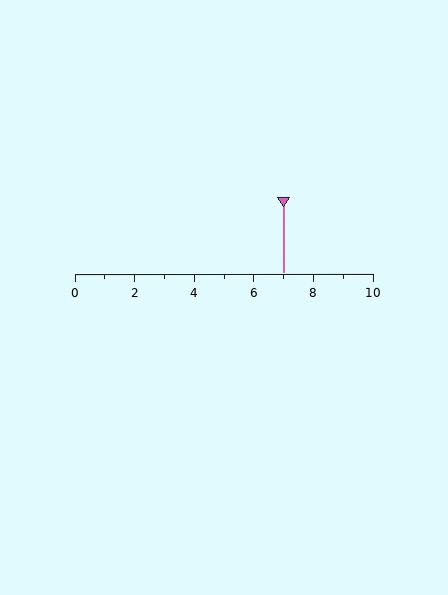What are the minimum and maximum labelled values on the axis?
The axis runs from 0 to 10.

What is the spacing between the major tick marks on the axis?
The major ticks are spaced 2 apart.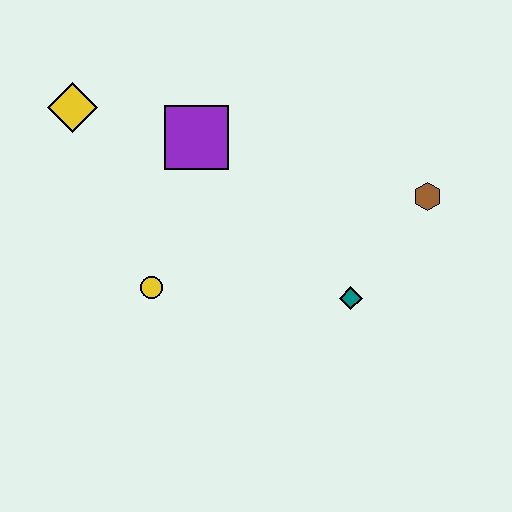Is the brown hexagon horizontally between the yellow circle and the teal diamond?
No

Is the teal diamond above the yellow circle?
No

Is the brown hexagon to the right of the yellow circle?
Yes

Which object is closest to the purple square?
The yellow diamond is closest to the purple square.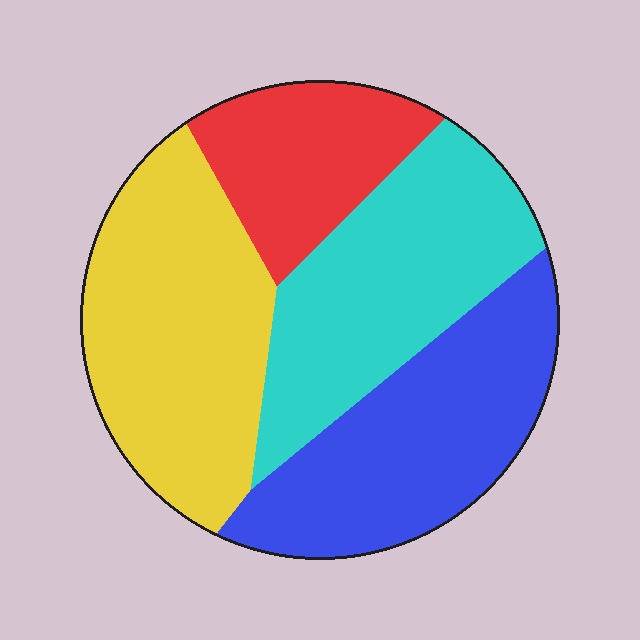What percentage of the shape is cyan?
Cyan takes up about one quarter (1/4) of the shape.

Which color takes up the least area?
Red, at roughly 15%.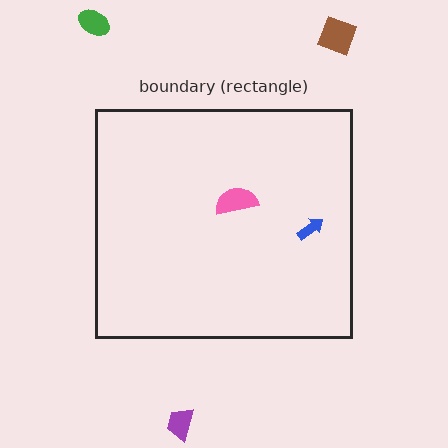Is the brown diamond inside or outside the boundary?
Outside.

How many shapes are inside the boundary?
2 inside, 3 outside.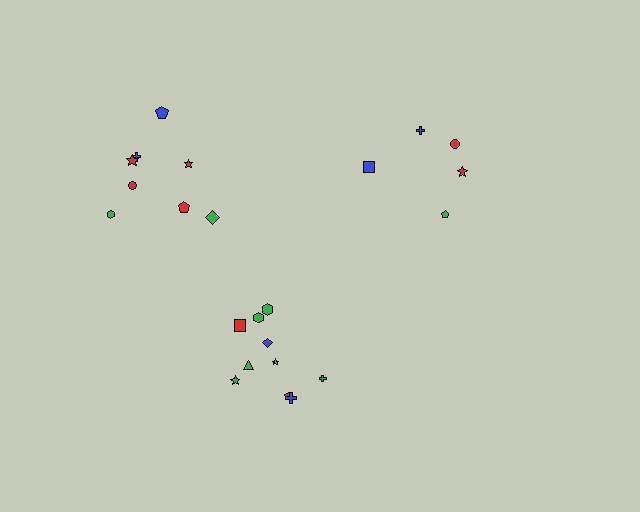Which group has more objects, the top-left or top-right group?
The top-left group.